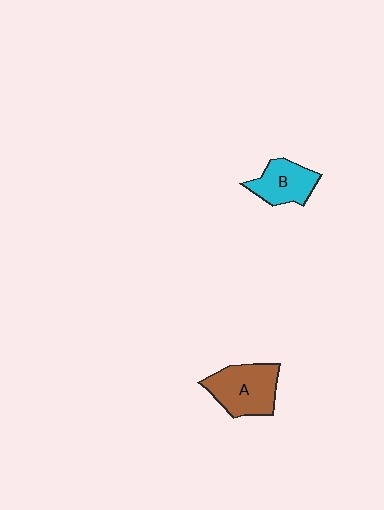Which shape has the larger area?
Shape A (brown).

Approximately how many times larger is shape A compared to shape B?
Approximately 1.3 times.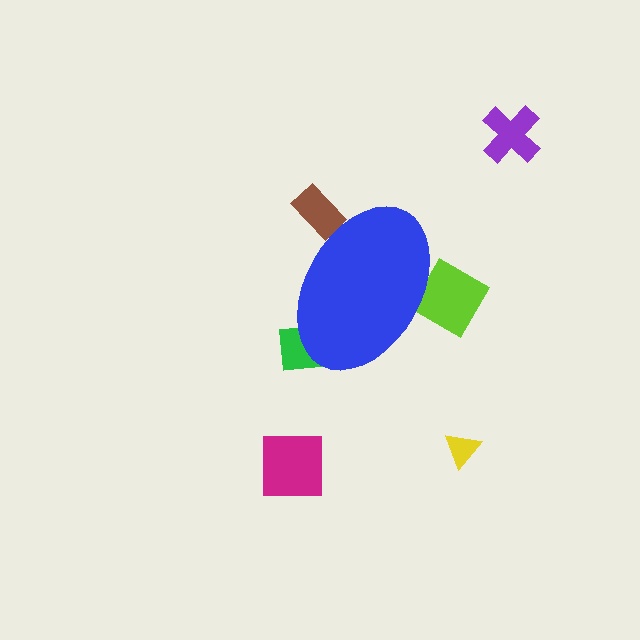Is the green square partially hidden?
Yes, the green square is partially hidden behind the blue ellipse.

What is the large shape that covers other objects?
A blue ellipse.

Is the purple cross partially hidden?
No, the purple cross is fully visible.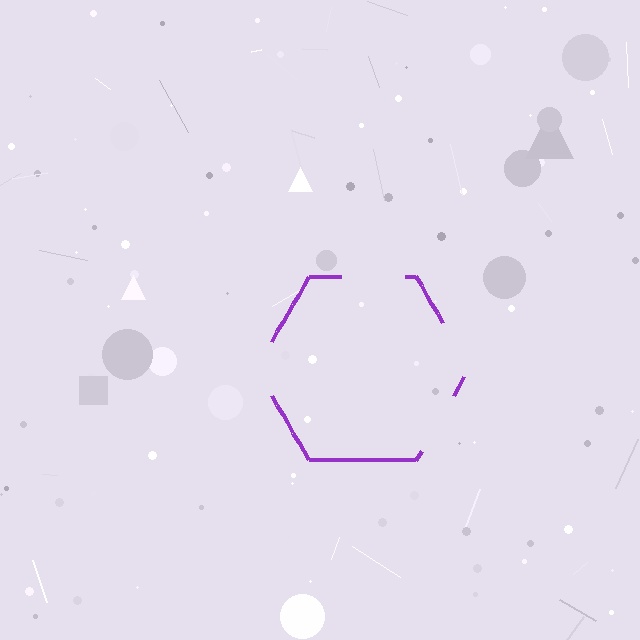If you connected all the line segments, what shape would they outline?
They would outline a hexagon.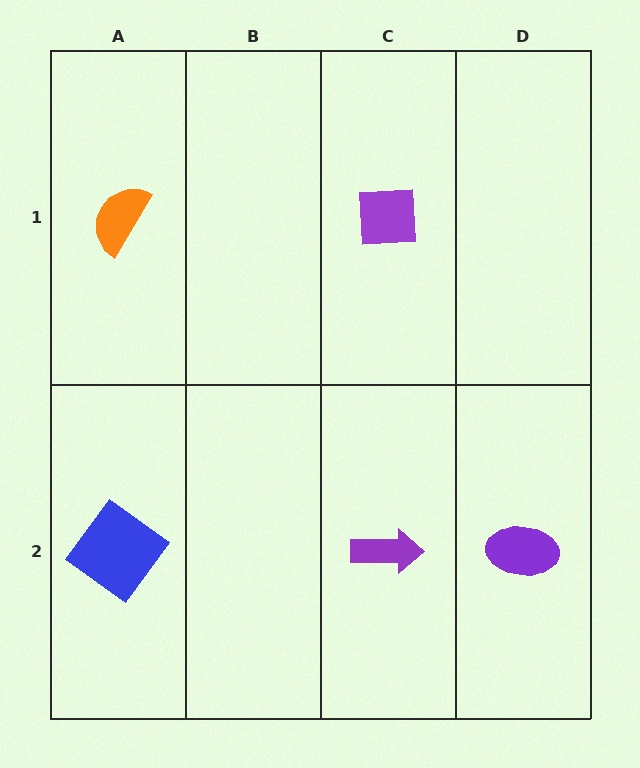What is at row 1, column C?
A purple square.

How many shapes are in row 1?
2 shapes.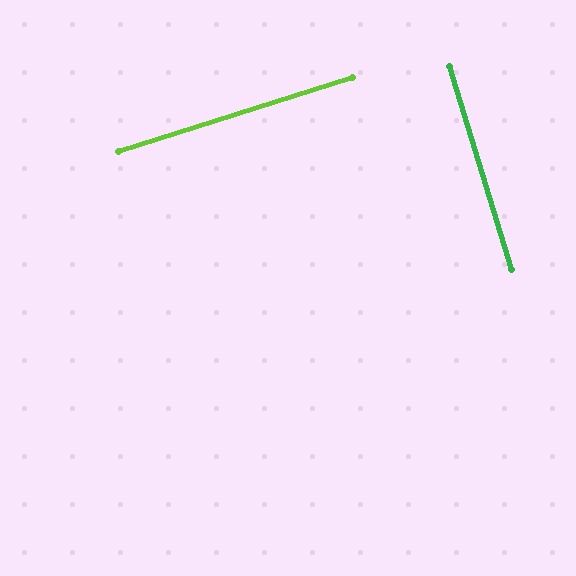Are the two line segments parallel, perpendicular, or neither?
Perpendicular — they meet at approximately 90°.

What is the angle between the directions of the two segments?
Approximately 90 degrees.